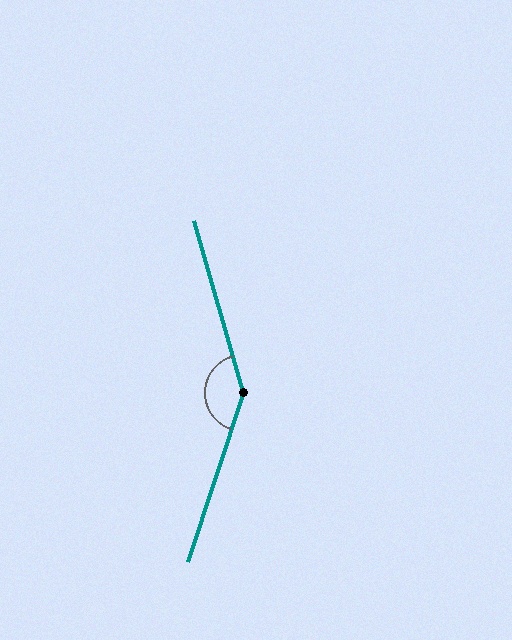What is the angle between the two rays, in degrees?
Approximately 146 degrees.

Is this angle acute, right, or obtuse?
It is obtuse.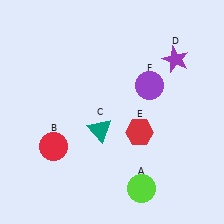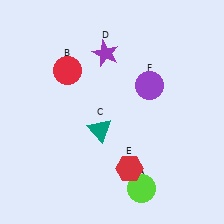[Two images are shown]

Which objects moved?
The objects that moved are: the red circle (B), the purple star (D), the red hexagon (E).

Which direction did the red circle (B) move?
The red circle (B) moved up.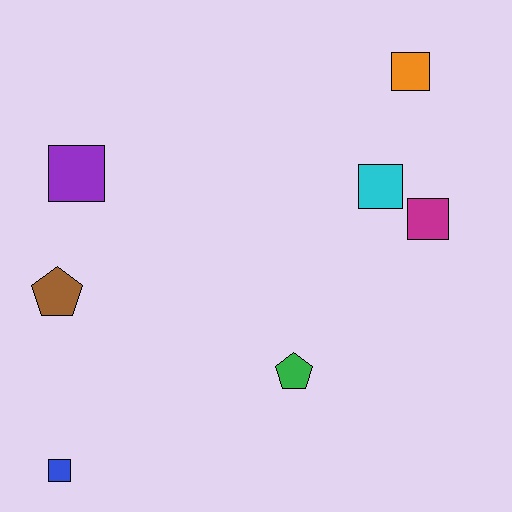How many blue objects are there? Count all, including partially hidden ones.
There is 1 blue object.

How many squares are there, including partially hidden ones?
There are 5 squares.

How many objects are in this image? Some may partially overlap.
There are 7 objects.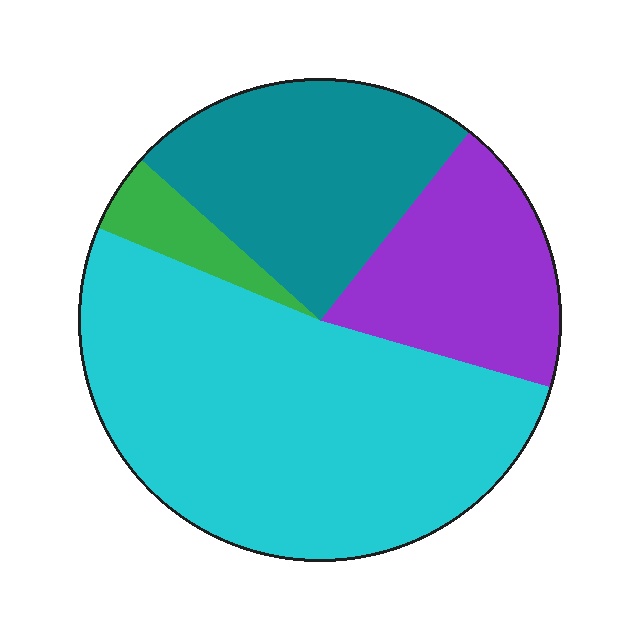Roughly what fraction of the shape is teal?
Teal takes up about one quarter (1/4) of the shape.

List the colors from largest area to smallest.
From largest to smallest: cyan, teal, purple, green.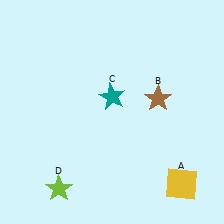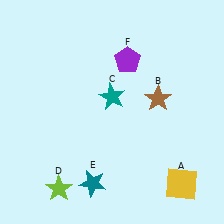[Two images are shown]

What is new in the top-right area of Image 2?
A purple pentagon (F) was added in the top-right area of Image 2.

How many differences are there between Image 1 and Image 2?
There are 2 differences between the two images.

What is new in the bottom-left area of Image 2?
A teal star (E) was added in the bottom-left area of Image 2.